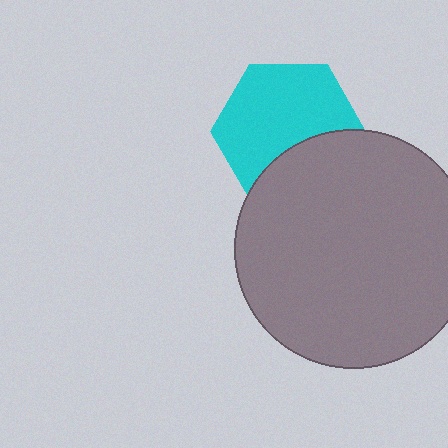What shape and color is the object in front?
The object in front is a gray circle.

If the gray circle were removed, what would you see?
You would see the complete cyan hexagon.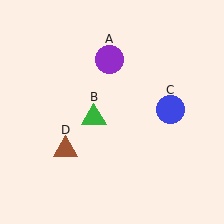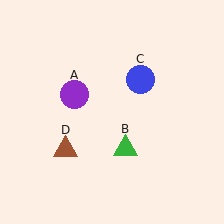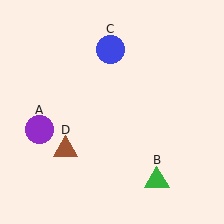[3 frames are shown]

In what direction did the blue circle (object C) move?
The blue circle (object C) moved up and to the left.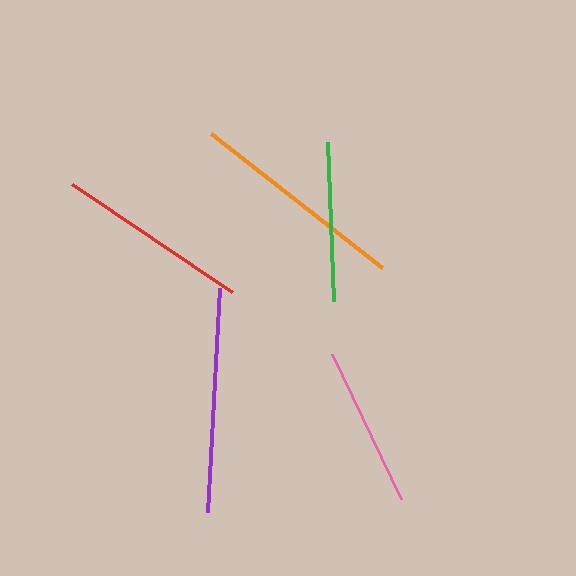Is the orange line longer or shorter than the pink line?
The orange line is longer than the pink line.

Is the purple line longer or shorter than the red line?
The purple line is longer than the red line.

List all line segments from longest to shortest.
From longest to shortest: purple, orange, red, pink, green.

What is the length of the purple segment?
The purple segment is approximately 224 pixels long.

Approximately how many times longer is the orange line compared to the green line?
The orange line is approximately 1.4 times the length of the green line.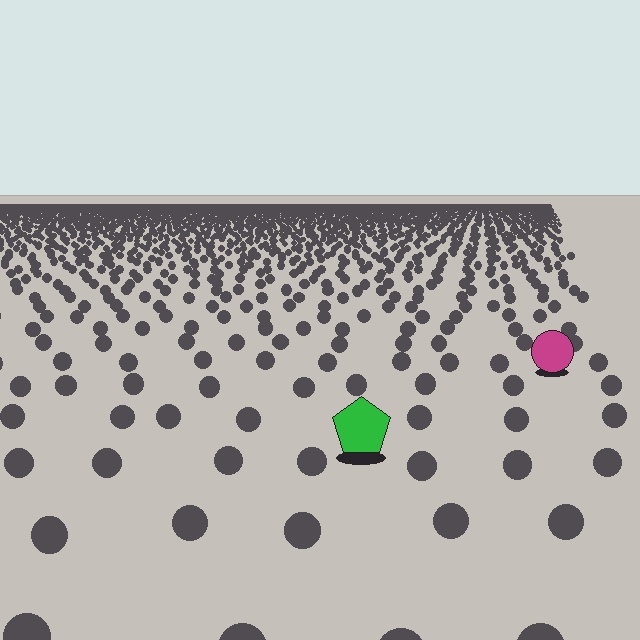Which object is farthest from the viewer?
The magenta circle is farthest from the viewer. It appears smaller and the ground texture around it is denser.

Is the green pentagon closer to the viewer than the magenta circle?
Yes. The green pentagon is closer — you can tell from the texture gradient: the ground texture is coarser near it.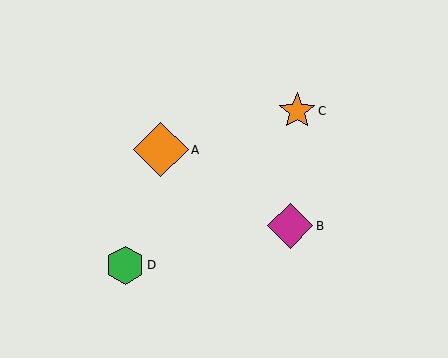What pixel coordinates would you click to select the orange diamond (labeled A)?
Click at (161, 150) to select the orange diamond A.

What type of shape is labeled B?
Shape B is a magenta diamond.